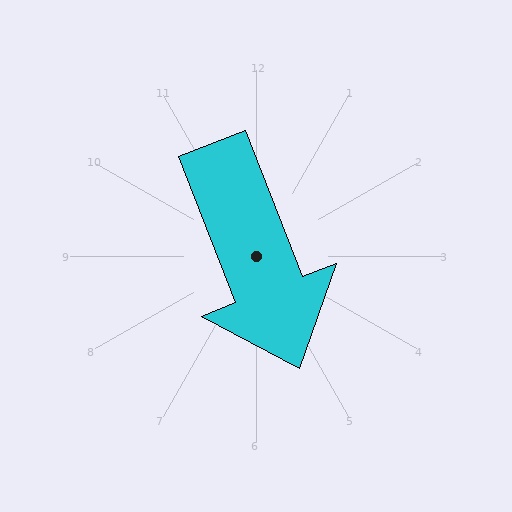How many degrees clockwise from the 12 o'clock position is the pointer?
Approximately 159 degrees.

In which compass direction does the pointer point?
South.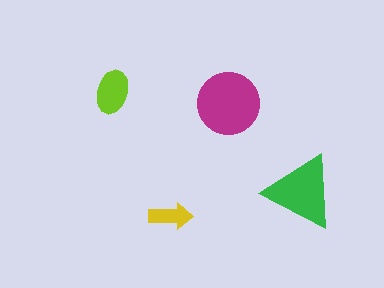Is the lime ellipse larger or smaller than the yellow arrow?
Larger.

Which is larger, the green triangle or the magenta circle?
The magenta circle.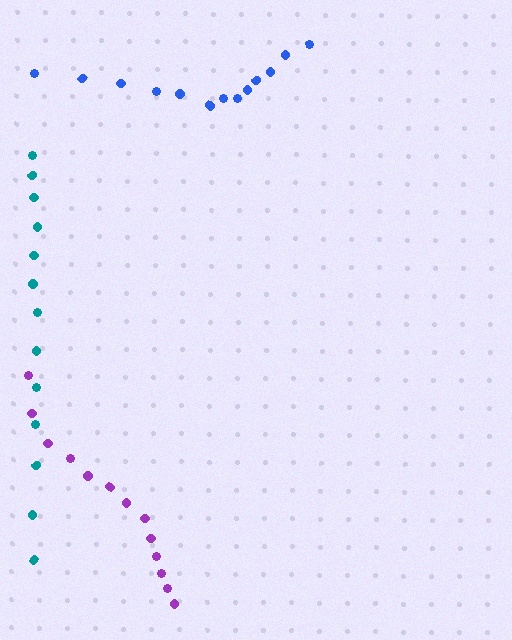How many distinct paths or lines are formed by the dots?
There are 3 distinct paths.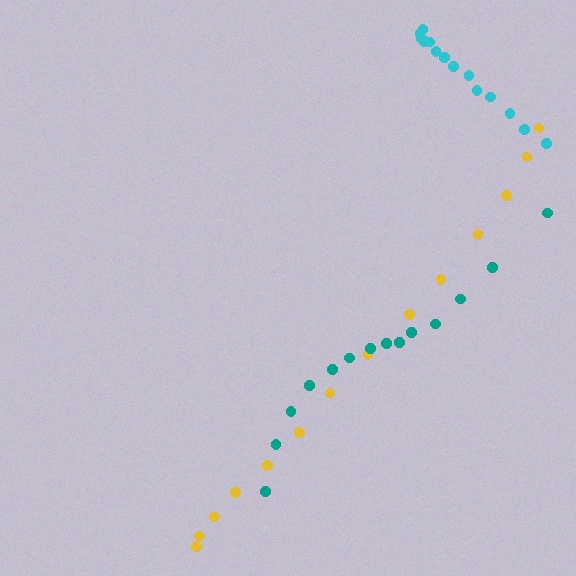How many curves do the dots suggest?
There are 3 distinct paths.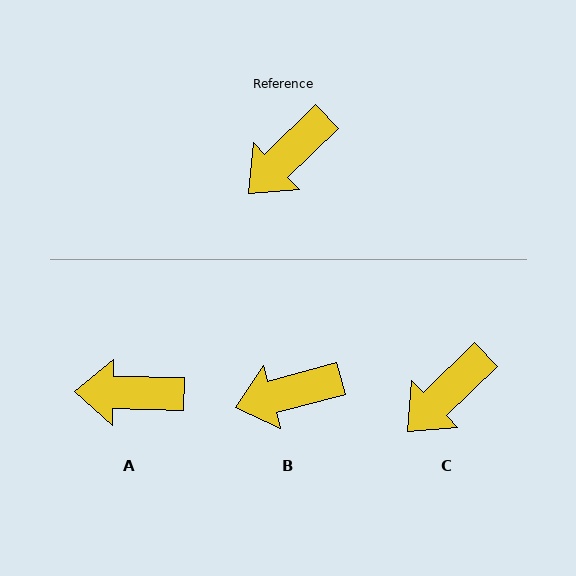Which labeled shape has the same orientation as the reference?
C.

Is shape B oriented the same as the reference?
No, it is off by about 29 degrees.